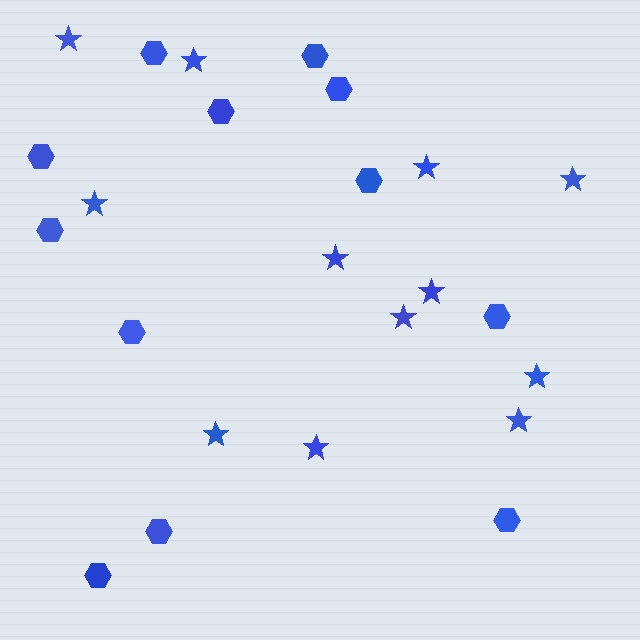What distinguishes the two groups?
There are 2 groups: one group of stars (12) and one group of hexagons (12).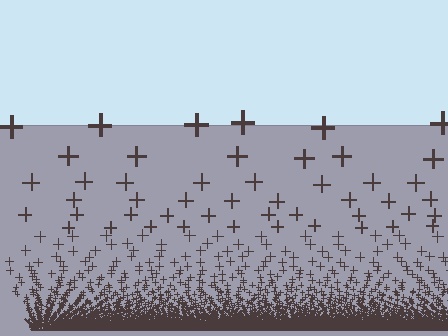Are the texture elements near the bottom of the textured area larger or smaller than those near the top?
Smaller. The gradient is inverted — elements near the bottom are smaller and denser.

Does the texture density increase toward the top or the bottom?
Density increases toward the bottom.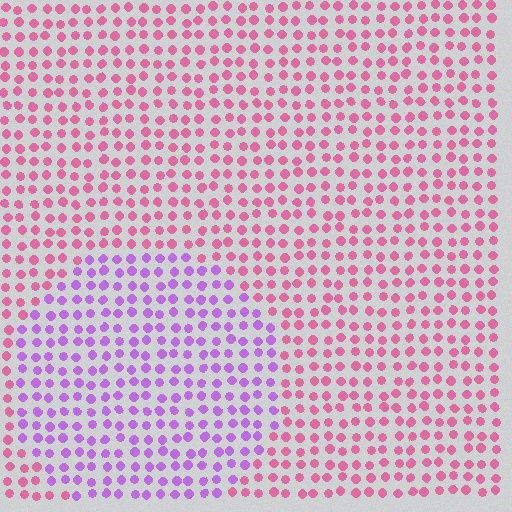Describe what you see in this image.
The image is filled with small pink elements in a uniform arrangement. A circle-shaped region is visible where the elements are tinted to a slightly different hue, forming a subtle color boundary.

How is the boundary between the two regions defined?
The boundary is defined purely by a slight shift in hue (about 50 degrees). Spacing, size, and orientation are identical on both sides.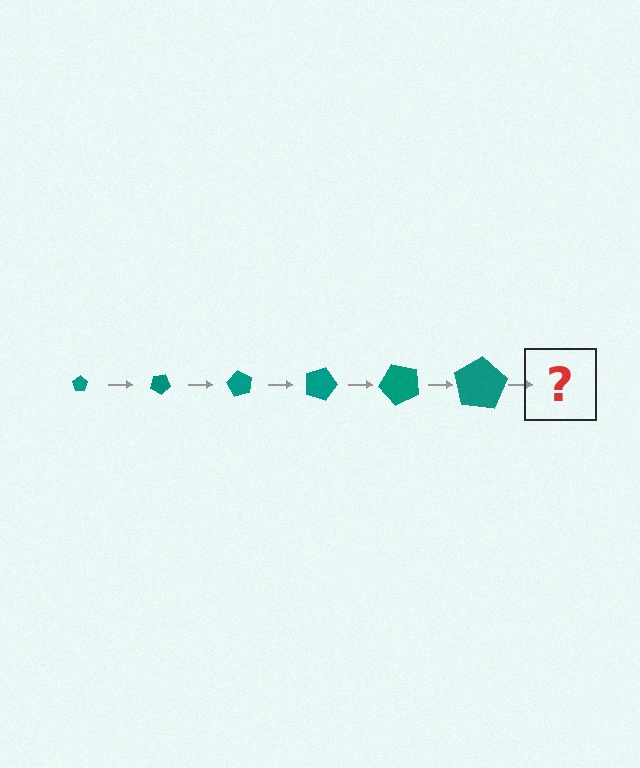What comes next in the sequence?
The next element should be a pentagon, larger than the previous one and rotated 180 degrees from the start.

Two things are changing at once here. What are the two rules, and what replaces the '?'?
The two rules are that the pentagon grows larger each step and it rotates 30 degrees each step. The '?' should be a pentagon, larger than the previous one and rotated 180 degrees from the start.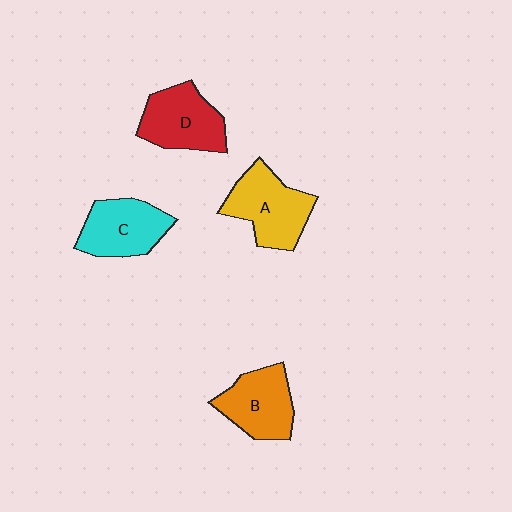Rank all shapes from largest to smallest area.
From largest to smallest: A (yellow), D (red), C (cyan), B (orange).